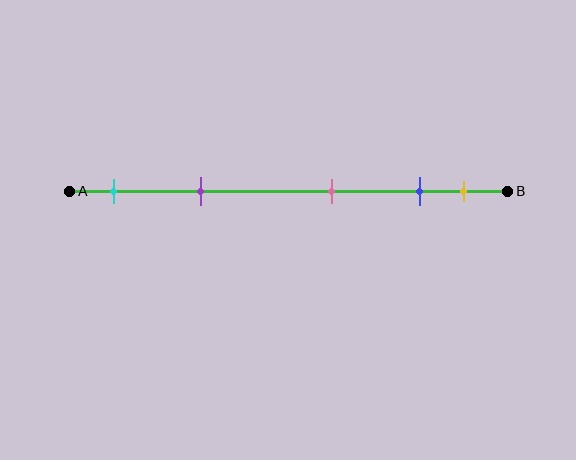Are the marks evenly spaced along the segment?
No, the marks are not evenly spaced.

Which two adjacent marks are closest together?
The blue and yellow marks are the closest adjacent pair.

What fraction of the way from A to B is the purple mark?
The purple mark is approximately 30% (0.3) of the way from A to B.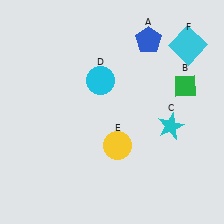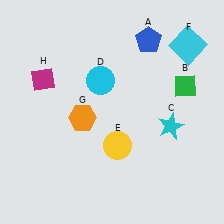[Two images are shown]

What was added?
An orange hexagon (G), a magenta diamond (H) were added in Image 2.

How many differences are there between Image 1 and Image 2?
There are 2 differences between the two images.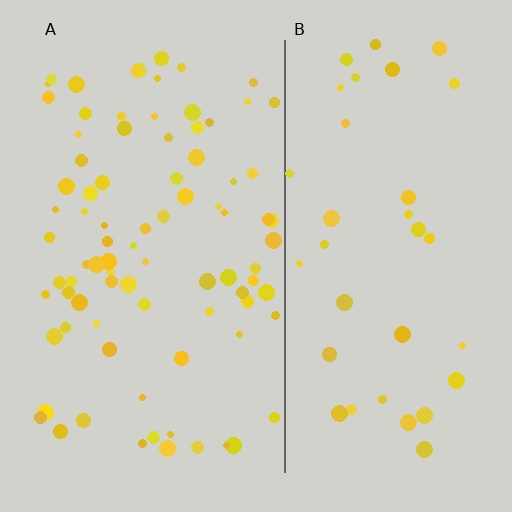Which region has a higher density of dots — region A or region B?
A (the left).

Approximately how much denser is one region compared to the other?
Approximately 2.4× — region A over region B.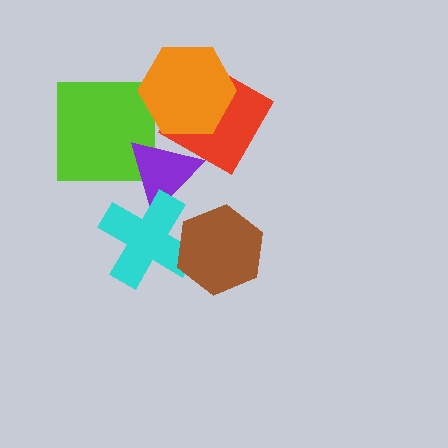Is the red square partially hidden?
Yes, it is partially covered by another shape.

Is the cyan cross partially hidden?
Yes, it is partially covered by another shape.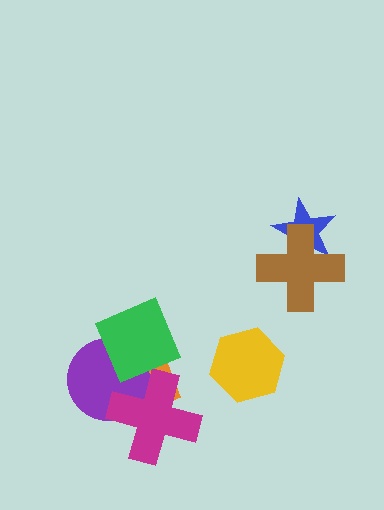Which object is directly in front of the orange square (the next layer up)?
The purple circle is directly in front of the orange square.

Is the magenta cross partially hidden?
Yes, it is partially covered by another shape.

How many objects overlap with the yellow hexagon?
0 objects overlap with the yellow hexagon.